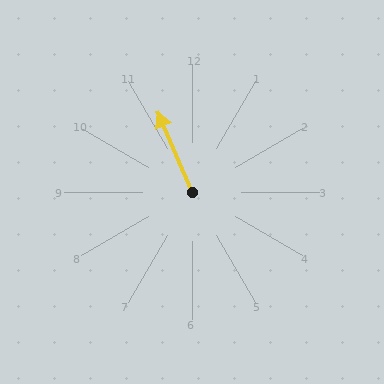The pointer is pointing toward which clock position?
Roughly 11 o'clock.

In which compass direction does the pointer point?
Northwest.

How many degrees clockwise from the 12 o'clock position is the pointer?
Approximately 337 degrees.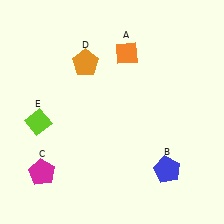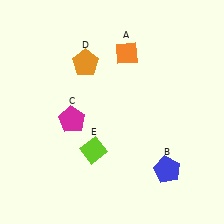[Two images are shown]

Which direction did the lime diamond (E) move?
The lime diamond (E) moved right.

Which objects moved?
The objects that moved are: the magenta pentagon (C), the lime diamond (E).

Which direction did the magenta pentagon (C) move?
The magenta pentagon (C) moved up.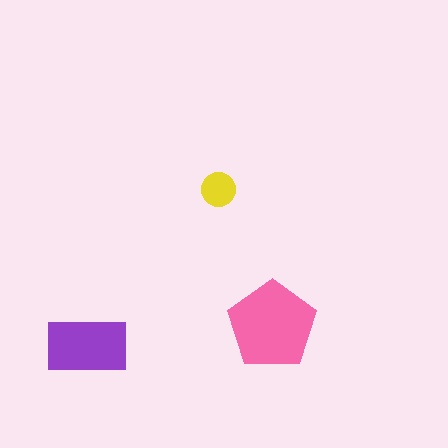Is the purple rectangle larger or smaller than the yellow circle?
Larger.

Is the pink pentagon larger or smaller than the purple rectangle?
Larger.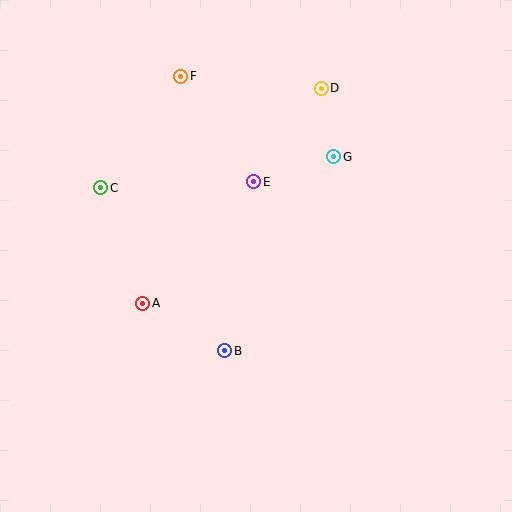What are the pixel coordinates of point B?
Point B is at (225, 351).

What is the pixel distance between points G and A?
The distance between G and A is 241 pixels.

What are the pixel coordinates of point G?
Point G is at (334, 157).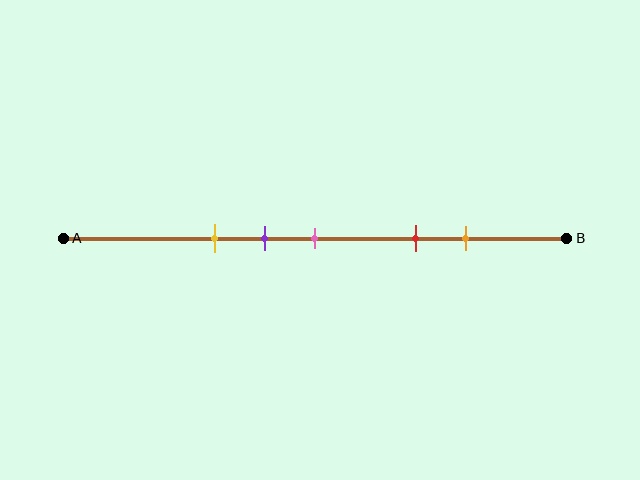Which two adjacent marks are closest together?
The purple and pink marks are the closest adjacent pair.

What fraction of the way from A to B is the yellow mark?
The yellow mark is approximately 30% (0.3) of the way from A to B.